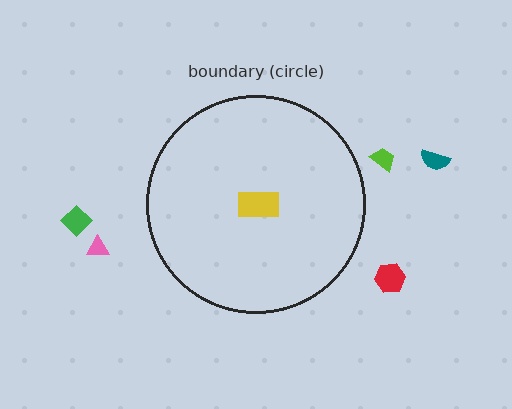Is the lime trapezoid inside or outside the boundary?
Outside.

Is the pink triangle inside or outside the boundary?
Outside.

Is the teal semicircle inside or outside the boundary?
Outside.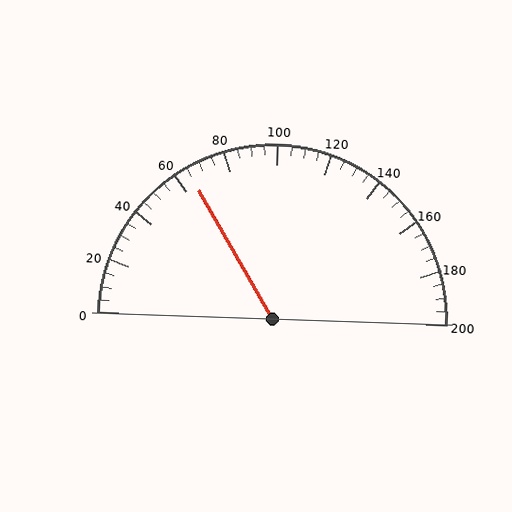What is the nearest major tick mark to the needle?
The nearest major tick mark is 60.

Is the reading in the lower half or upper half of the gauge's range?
The reading is in the lower half of the range (0 to 200).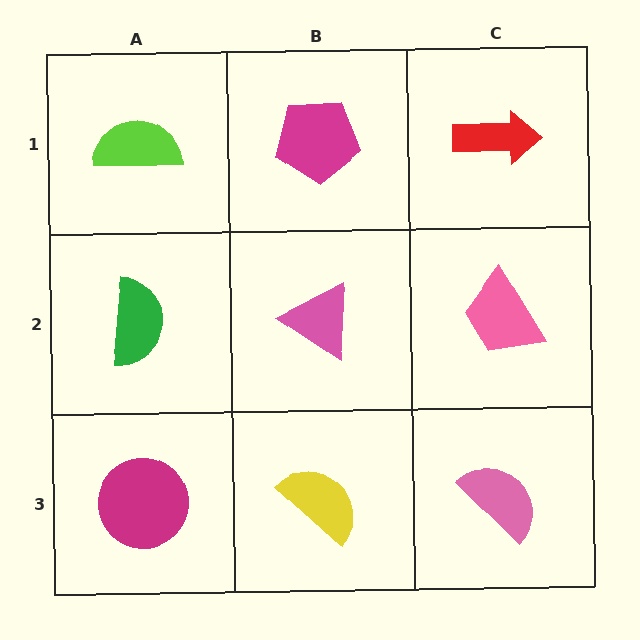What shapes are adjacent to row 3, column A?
A green semicircle (row 2, column A), a yellow semicircle (row 3, column B).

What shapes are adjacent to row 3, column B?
A pink triangle (row 2, column B), a magenta circle (row 3, column A), a pink semicircle (row 3, column C).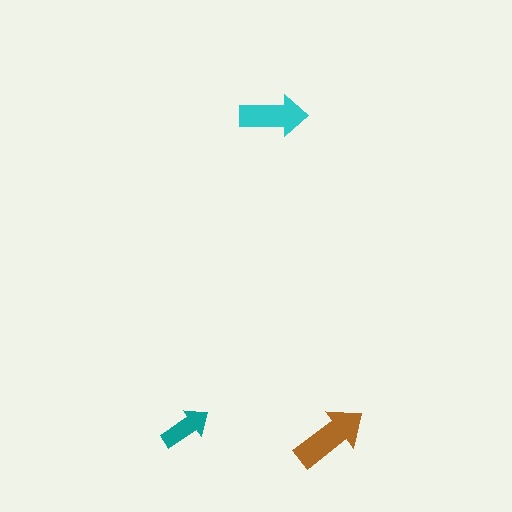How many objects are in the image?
There are 3 objects in the image.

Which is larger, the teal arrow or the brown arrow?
The brown one.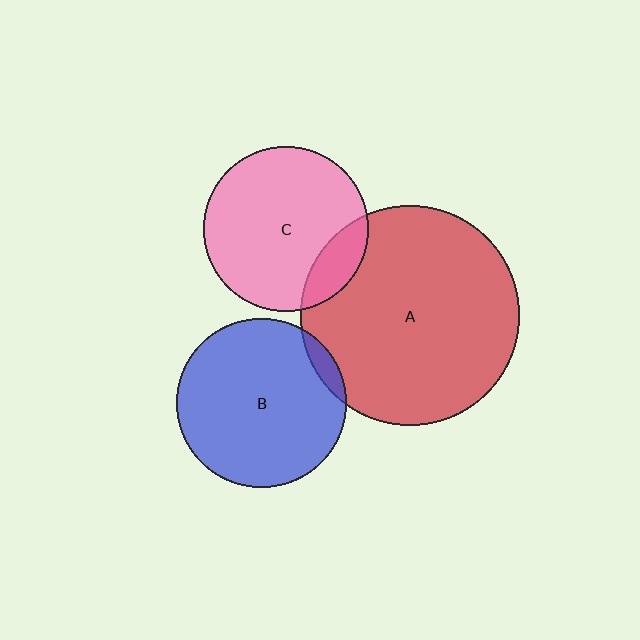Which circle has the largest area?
Circle A (red).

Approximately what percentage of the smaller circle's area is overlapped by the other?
Approximately 5%.